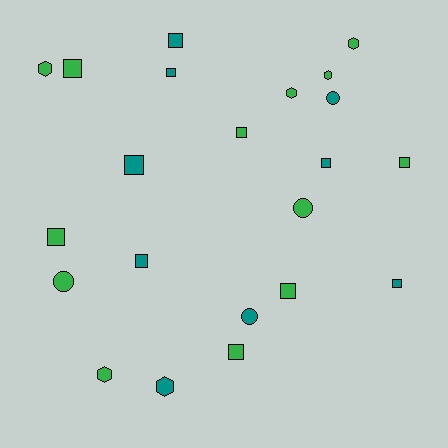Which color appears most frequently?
Green, with 13 objects.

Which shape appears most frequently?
Square, with 12 objects.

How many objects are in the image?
There are 22 objects.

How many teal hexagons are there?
There is 1 teal hexagon.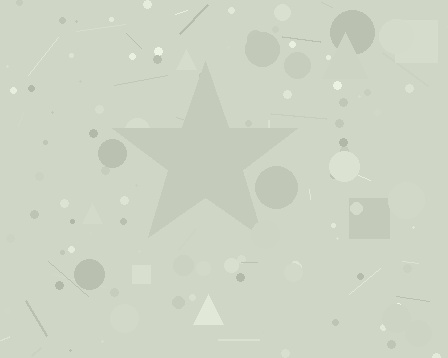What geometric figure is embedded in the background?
A star is embedded in the background.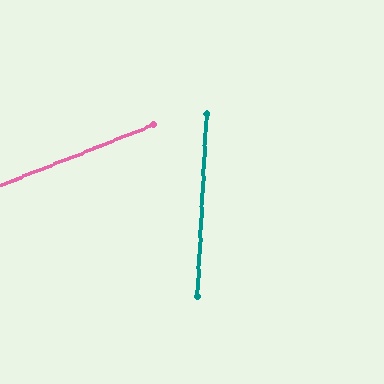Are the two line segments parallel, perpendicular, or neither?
Neither parallel nor perpendicular — they differ by about 66°.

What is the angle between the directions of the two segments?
Approximately 66 degrees.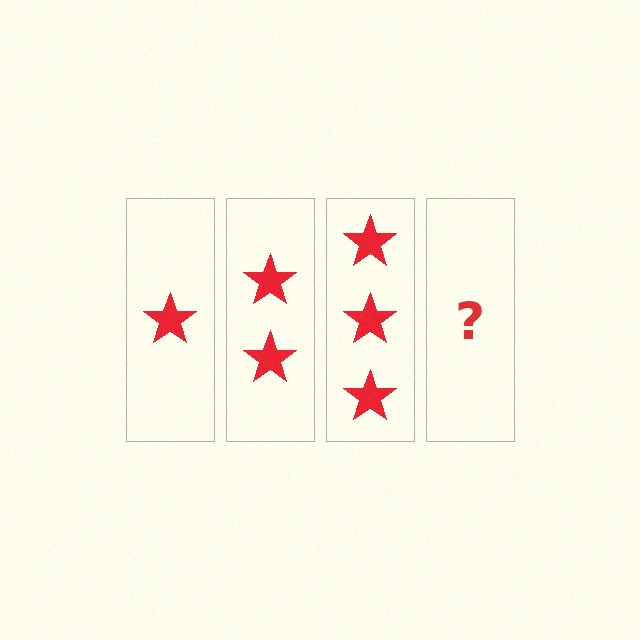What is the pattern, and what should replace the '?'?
The pattern is that each step adds one more star. The '?' should be 4 stars.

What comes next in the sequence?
The next element should be 4 stars.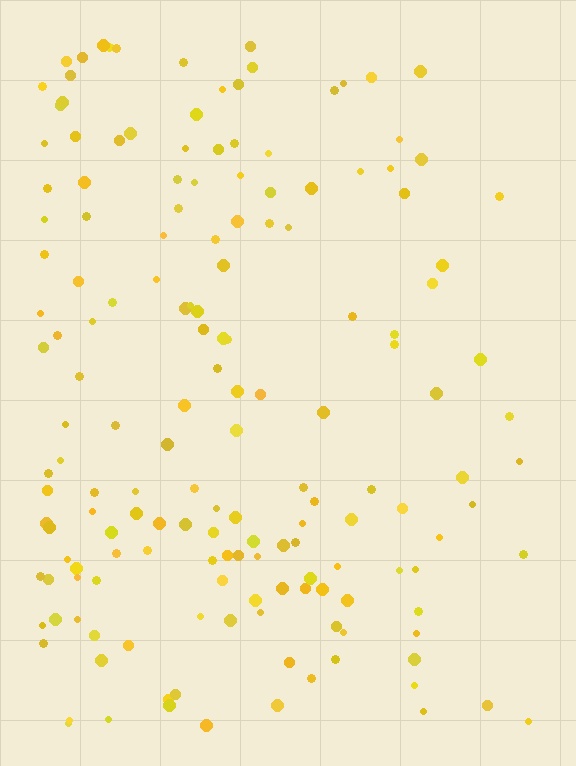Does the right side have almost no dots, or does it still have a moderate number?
Still a moderate number, just noticeably fewer than the left.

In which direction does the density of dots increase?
From right to left, with the left side densest.